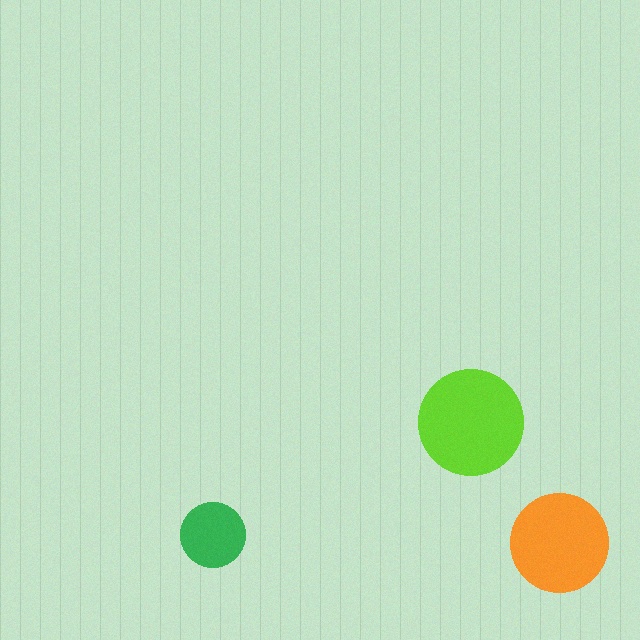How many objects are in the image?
There are 3 objects in the image.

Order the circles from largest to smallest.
the lime one, the orange one, the green one.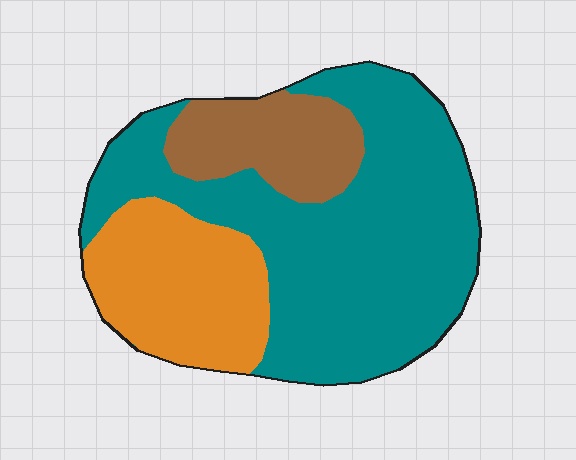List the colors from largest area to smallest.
From largest to smallest: teal, orange, brown.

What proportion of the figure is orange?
Orange covers about 25% of the figure.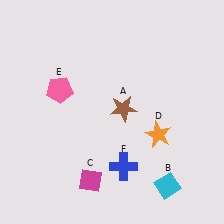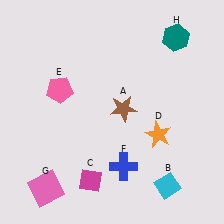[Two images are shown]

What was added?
A pink square (G), a teal hexagon (H) were added in Image 2.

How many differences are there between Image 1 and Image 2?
There are 2 differences between the two images.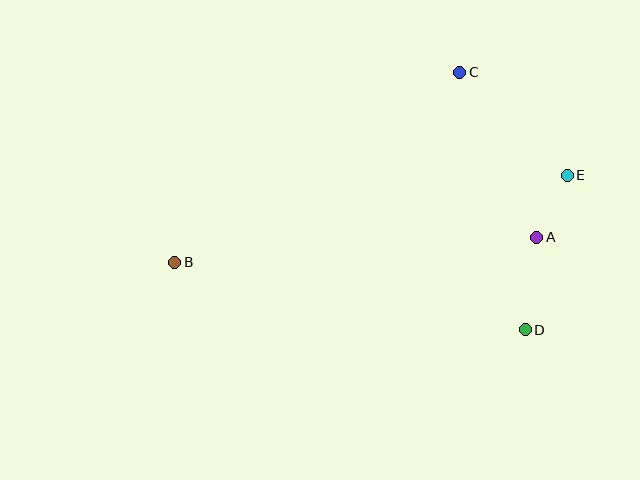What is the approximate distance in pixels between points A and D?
The distance between A and D is approximately 93 pixels.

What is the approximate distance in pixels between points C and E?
The distance between C and E is approximately 149 pixels.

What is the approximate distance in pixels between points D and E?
The distance between D and E is approximately 160 pixels.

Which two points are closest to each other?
Points A and E are closest to each other.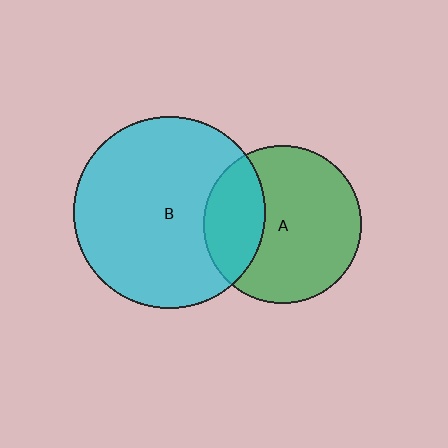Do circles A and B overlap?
Yes.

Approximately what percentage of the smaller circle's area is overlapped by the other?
Approximately 30%.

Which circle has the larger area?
Circle B (cyan).